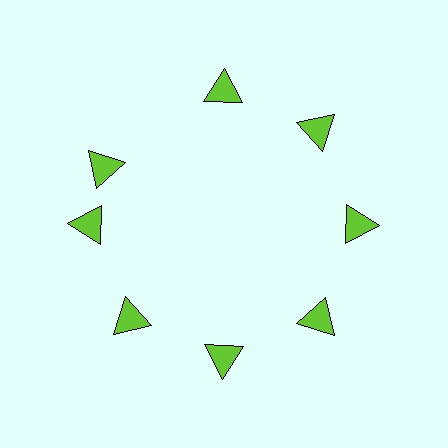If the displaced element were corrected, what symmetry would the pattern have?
It would have 8-fold rotational symmetry — the pattern would map onto itself every 45 degrees.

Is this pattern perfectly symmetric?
No. The 8 lime triangles are arranged in a ring, but one element near the 10 o'clock position is rotated out of alignment along the ring, breaking the 8-fold rotational symmetry.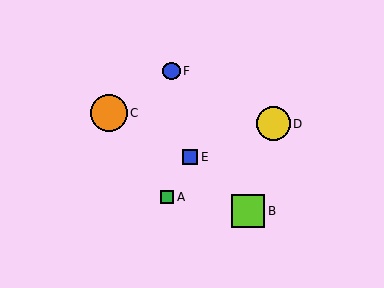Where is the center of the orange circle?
The center of the orange circle is at (109, 113).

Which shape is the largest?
The orange circle (labeled C) is the largest.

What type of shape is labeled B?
Shape B is a lime square.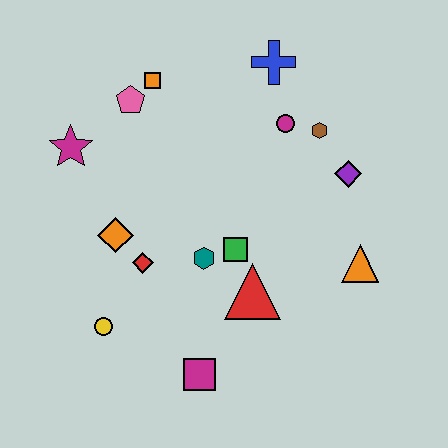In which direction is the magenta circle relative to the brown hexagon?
The magenta circle is to the left of the brown hexagon.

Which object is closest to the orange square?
The pink pentagon is closest to the orange square.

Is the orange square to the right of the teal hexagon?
No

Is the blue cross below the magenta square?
No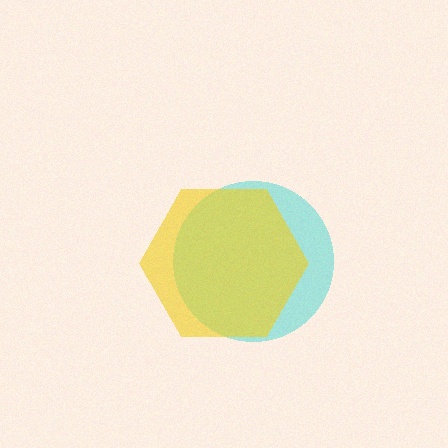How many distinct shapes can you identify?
There are 2 distinct shapes: a cyan circle, a yellow hexagon.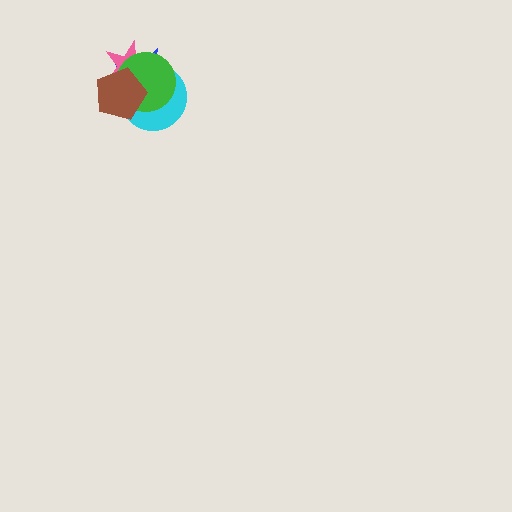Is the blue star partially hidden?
Yes, it is partially covered by another shape.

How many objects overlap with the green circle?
4 objects overlap with the green circle.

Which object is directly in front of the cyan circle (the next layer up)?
The green circle is directly in front of the cyan circle.